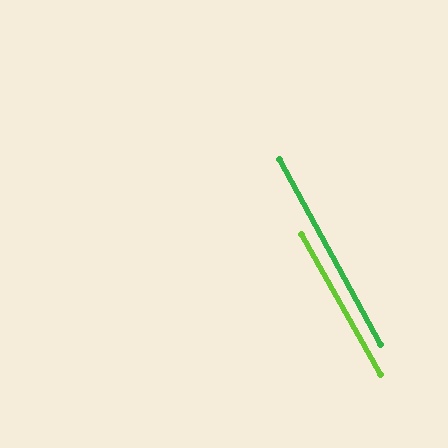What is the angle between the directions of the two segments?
Approximately 1 degree.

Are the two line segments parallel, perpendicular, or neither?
Parallel — their directions differ by only 0.8°.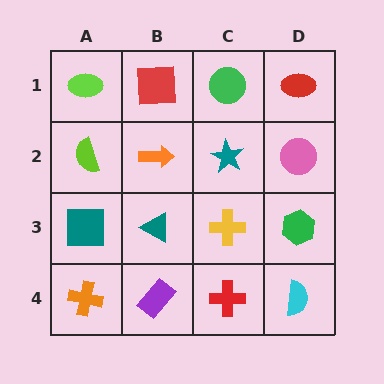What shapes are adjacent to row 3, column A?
A lime semicircle (row 2, column A), an orange cross (row 4, column A), a teal triangle (row 3, column B).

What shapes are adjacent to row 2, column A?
A lime ellipse (row 1, column A), a teal square (row 3, column A), an orange arrow (row 2, column B).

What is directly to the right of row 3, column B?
A yellow cross.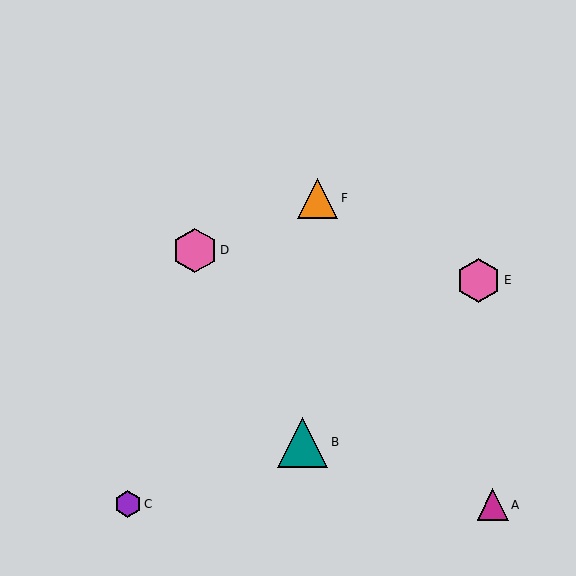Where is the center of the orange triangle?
The center of the orange triangle is at (317, 198).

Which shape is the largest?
The teal triangle (labeled B) is the largest.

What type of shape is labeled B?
Shape B is a teal triangle.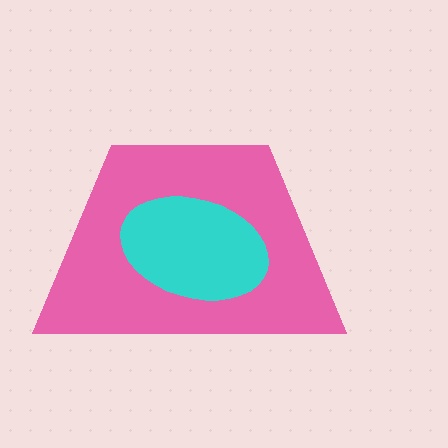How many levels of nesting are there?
2.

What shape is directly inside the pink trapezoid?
The cyan ellipse.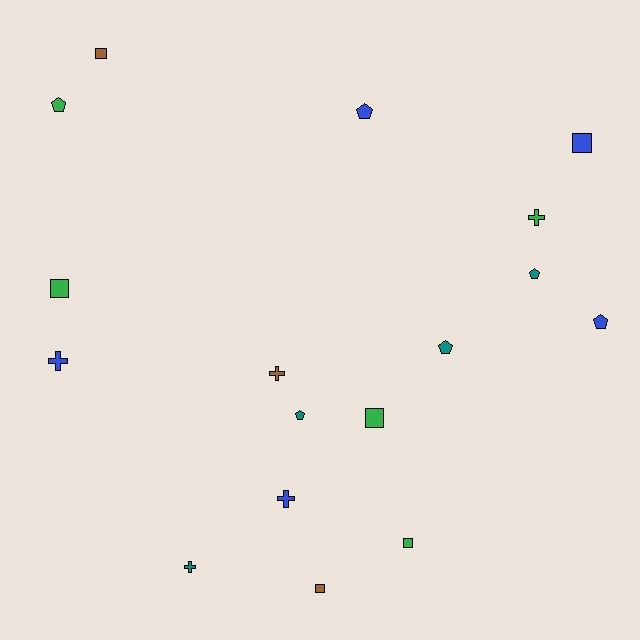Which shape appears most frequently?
Pentagon, with 6 objects.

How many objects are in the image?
There are 17 objects.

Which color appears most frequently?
Blue, with 5 objects.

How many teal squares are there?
There are no teal squares.